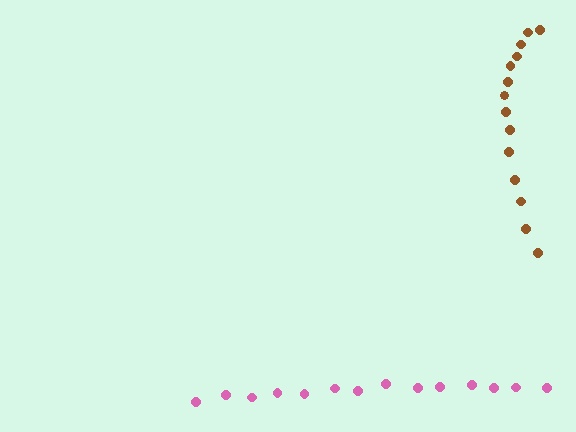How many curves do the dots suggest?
There are 2 distinct paths.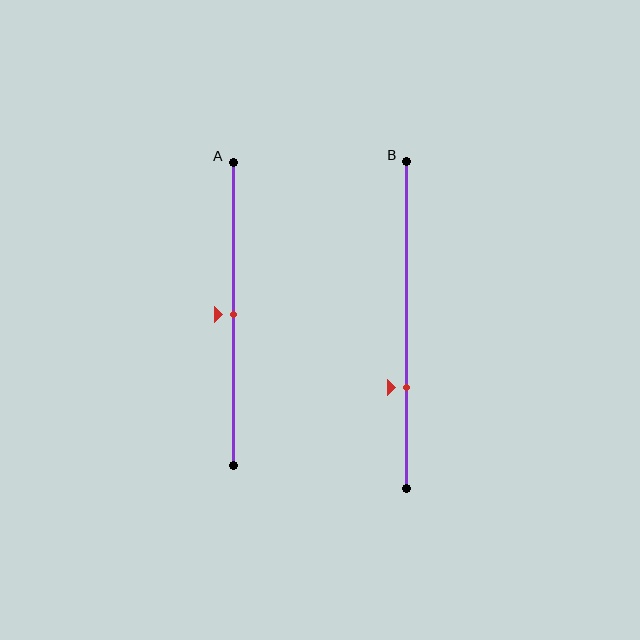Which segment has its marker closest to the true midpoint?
Segment A has its marker closest to the true midpoint.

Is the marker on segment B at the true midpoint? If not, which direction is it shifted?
No, the marker on segment B is shifted downward by about 19% of the segment length.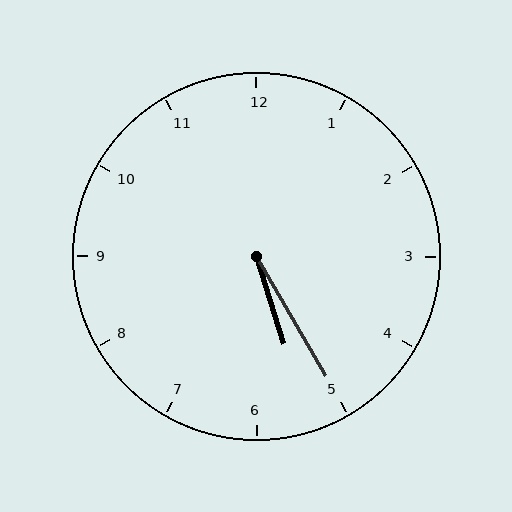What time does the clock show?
5:25.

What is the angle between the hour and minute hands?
Approximately 12 degrees.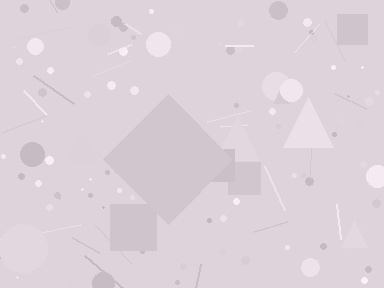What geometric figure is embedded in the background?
A diamond is embedded in the background.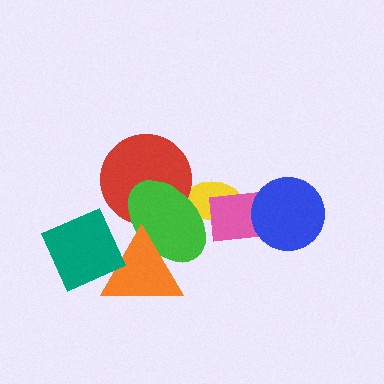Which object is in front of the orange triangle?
The teal square is in front of the orange triangle.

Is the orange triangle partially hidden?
Yes, it is partially covered by another shape.